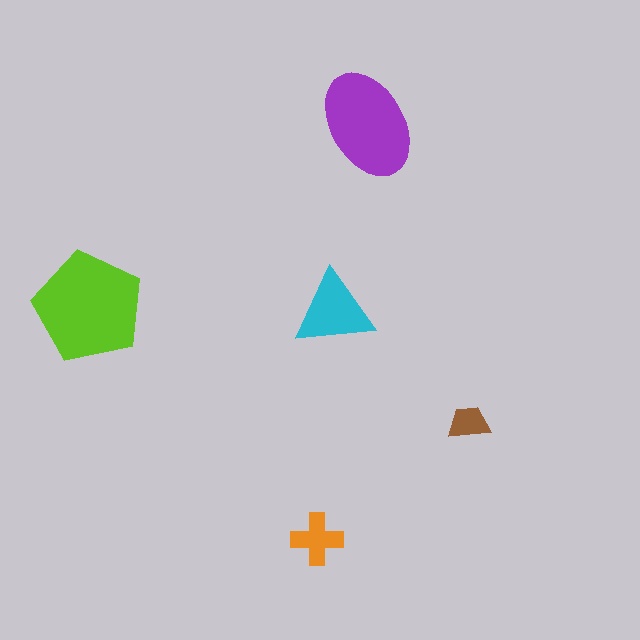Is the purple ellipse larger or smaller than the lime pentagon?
Smaller.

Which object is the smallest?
The brown trapezoid.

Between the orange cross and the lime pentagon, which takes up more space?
The lime pentagon.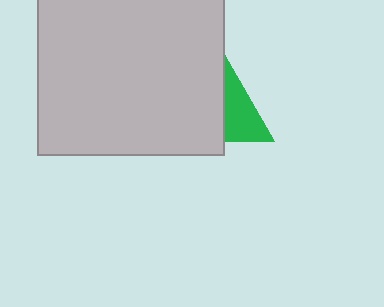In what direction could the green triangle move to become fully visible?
The green triangle could move right. That would shift it out from behind the light gray rectangle entirely.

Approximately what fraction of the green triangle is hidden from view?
Roughly 52% of the green triangle is hidden behind the light gray rectangle.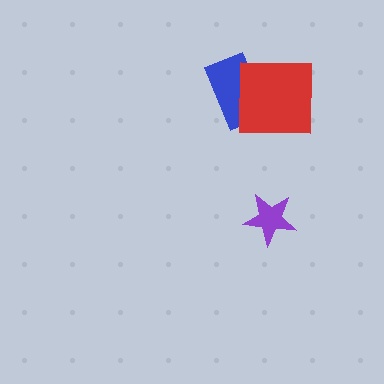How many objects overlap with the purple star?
0 objects overlap with the purple star.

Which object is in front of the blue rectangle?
The red square is in front of the blue rectangle.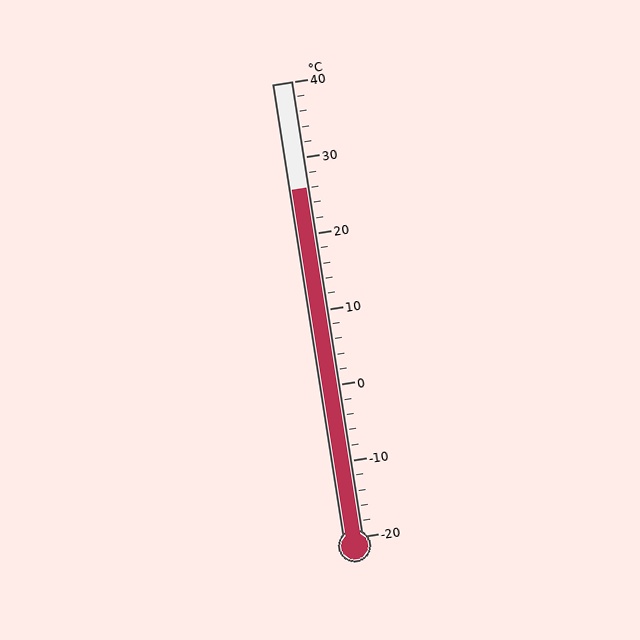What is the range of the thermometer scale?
The thermometer scale ranges from -20°C to 40°C.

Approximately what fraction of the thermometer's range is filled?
The thermometer is filled to approximately 75% of its range.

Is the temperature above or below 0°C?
The temperature is above 0°C.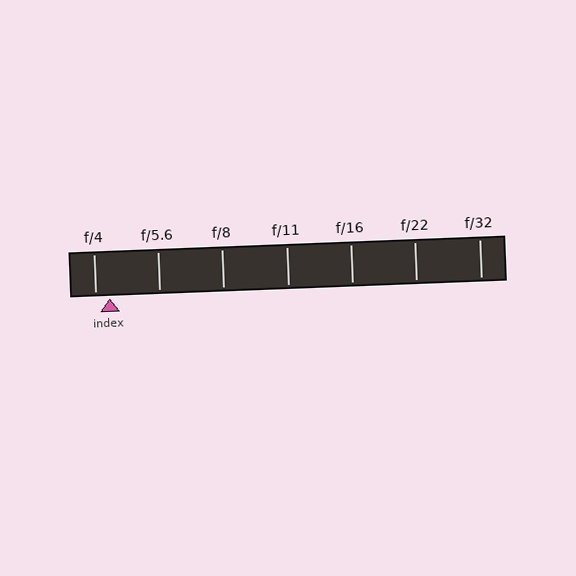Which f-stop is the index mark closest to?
The index mark is closest to f/4.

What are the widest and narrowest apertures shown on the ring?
The widest aperture shown is f/4 and the narrowest is f/32.